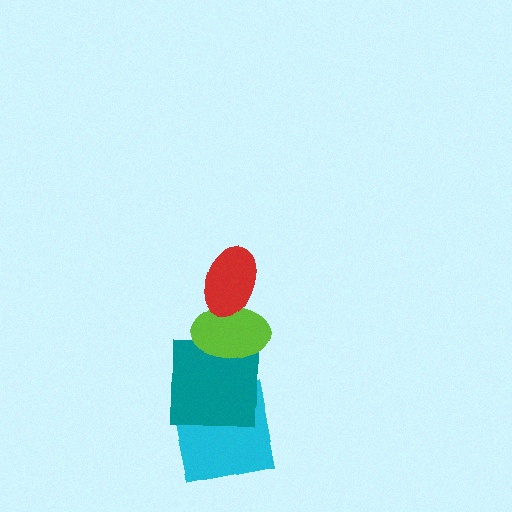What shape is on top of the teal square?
The lime ellipse is on top of the teal square.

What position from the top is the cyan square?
The cyan square is 4th from the top.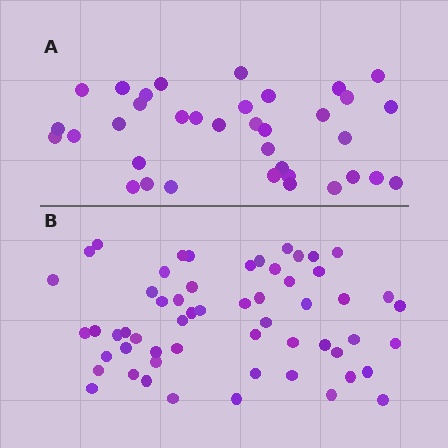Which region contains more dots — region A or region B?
Region B (the bottom region) has more dots.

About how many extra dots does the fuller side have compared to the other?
Region B has approximately 20 more dots than region A.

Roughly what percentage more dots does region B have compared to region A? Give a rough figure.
About 60% more.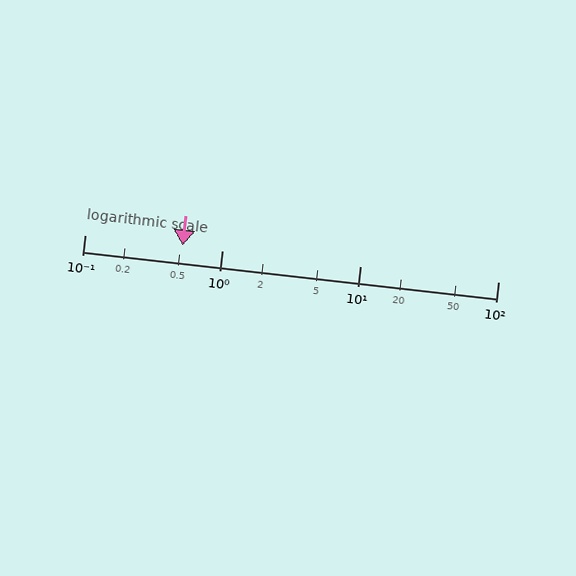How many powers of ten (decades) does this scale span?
The scale spans 3 decades, from 0.1 to 100.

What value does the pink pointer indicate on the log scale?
The pointer indicates approximately 0.51.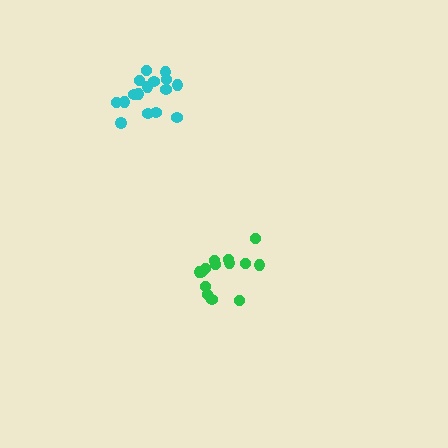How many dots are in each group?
Group 1: 14 dots, Group 2: 16 dots (30 total).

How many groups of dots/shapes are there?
There are 2 groups.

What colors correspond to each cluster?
The clusters are colored: green, cyan.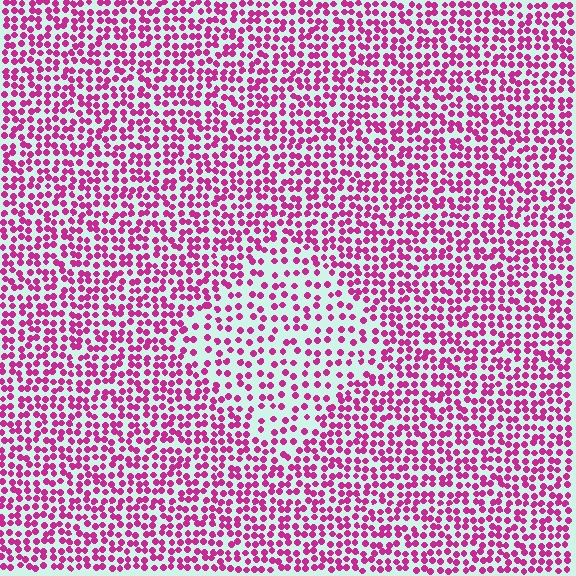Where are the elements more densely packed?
The elements are more densely packed outside the diamond boundary.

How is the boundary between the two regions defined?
The boundary is defined by a change in element density (approximately 1.8x ratio). All elements are the same color, size, and shape.